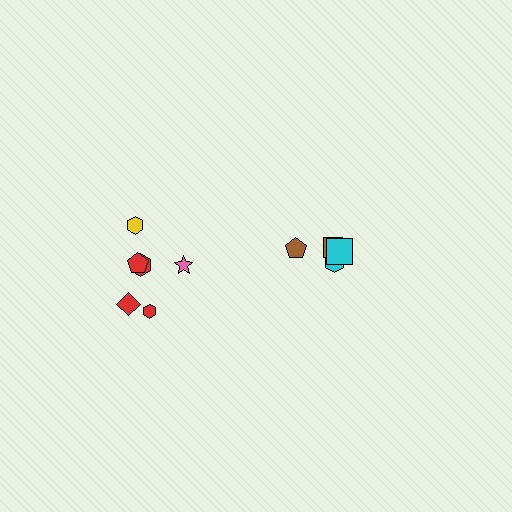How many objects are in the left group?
There are 6 objects.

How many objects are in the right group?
There are 4 objects.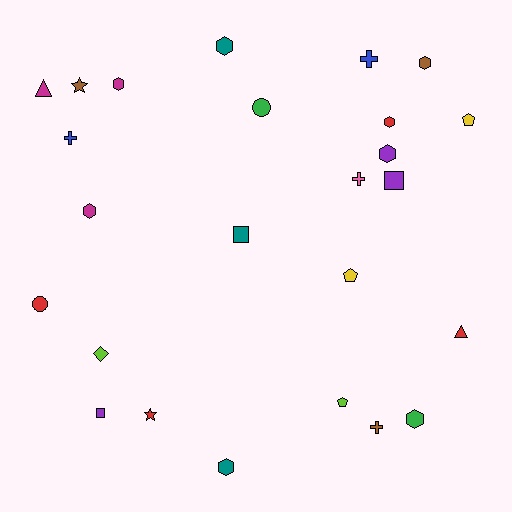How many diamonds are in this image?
There is 1 diamond.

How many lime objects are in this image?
There are 2 lime objects.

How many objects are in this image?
There are 25 objects.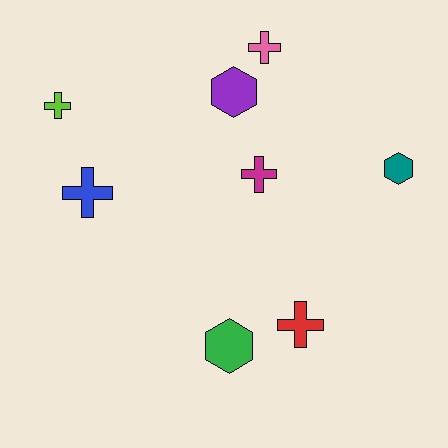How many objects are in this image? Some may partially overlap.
There are 8 objects.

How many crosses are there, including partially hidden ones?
There are 5 crosses.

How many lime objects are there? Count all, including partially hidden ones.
There is 1 lime object.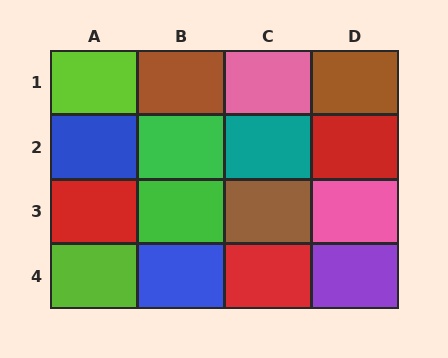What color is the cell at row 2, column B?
Green.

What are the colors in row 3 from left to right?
Red, green, brown, pink.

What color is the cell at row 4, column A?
Lime.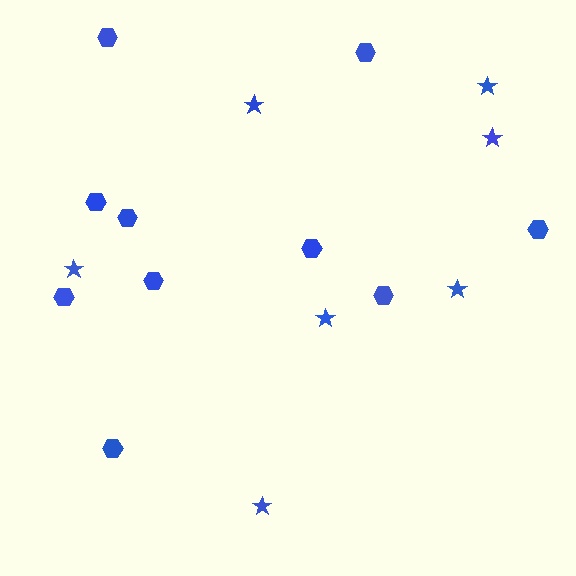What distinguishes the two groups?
There are 2 groups: one group of hexagons (10) and one group of stars (7).